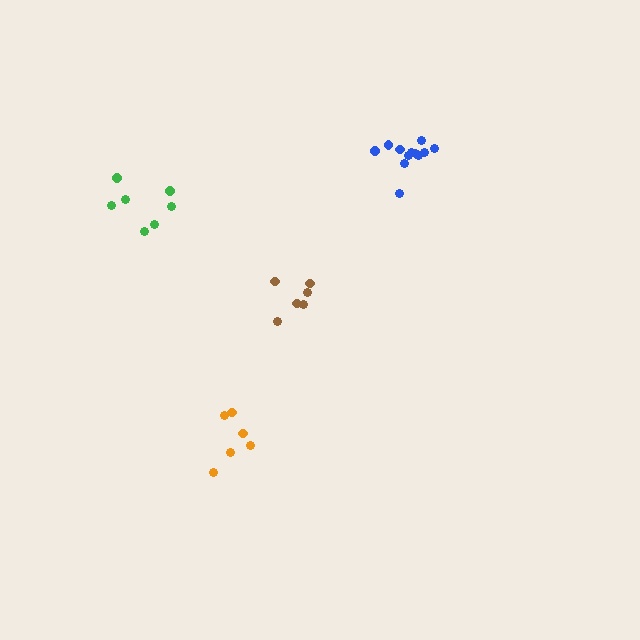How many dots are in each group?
Group 1: 6 dots, Group 2: 6 dots, Group 3: 7 dots, Group 4: 12 dots (31 total).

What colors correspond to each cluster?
The clusters are colored: orange, brown, green, blue.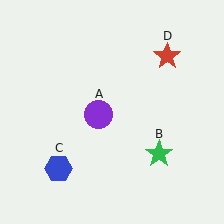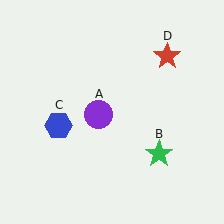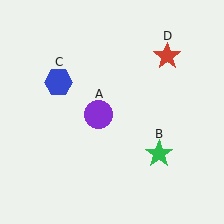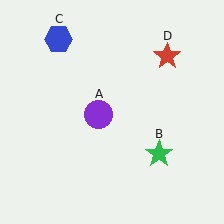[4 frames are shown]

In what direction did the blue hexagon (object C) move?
The blue hexagon (object C) moved up.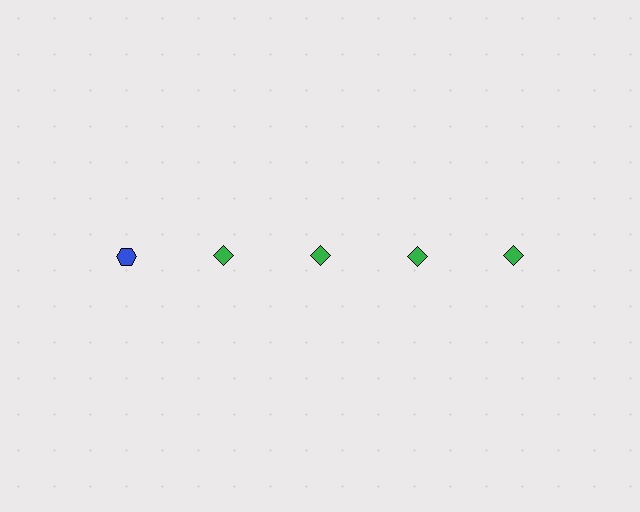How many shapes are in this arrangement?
There are 5 shapes arranged in a grid pattern.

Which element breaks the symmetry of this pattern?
The blue hexagon in the top row, leftmost column breaks the symmetry. All other shapes are green diamonds.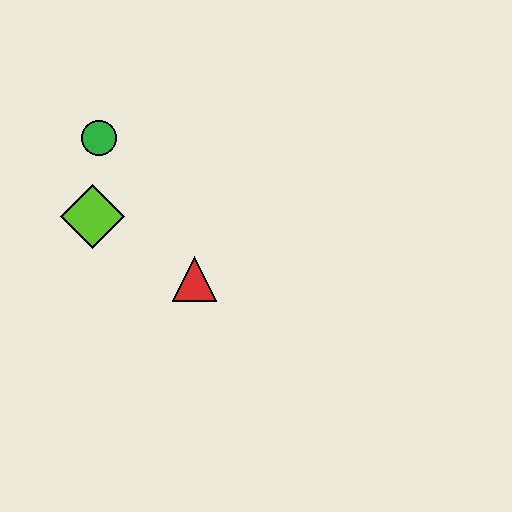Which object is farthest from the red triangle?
The green circle is farthest from the red triangle.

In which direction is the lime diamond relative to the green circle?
The lime diamond is below the green circle.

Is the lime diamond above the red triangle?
Yes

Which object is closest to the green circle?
The lime diamond is closest to the green circle.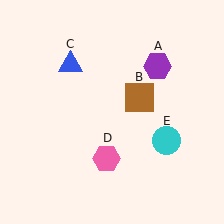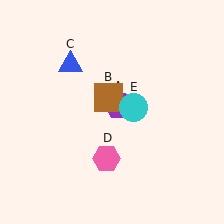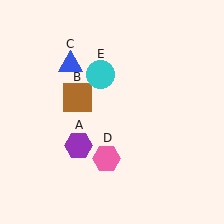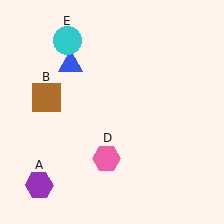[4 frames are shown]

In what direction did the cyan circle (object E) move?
The cyan circle (object E) moved up and to the left.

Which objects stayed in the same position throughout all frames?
Blue triangle (object C) and pink hexagon (object D) remained stationary.